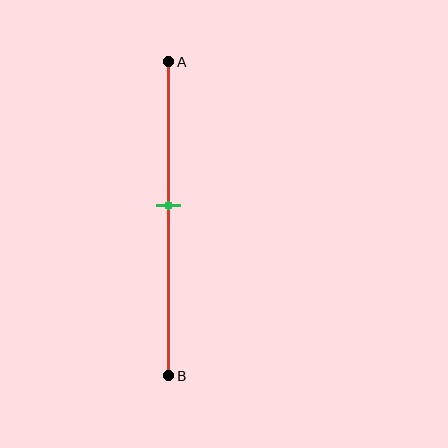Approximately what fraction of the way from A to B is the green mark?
The green mark is approximately 45% of the way from A to B.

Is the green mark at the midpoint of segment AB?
No, the mark is at about 45% from A, not at the 50% midpoint.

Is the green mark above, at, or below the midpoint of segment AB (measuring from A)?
The green mark is above the midpoint of segment AB.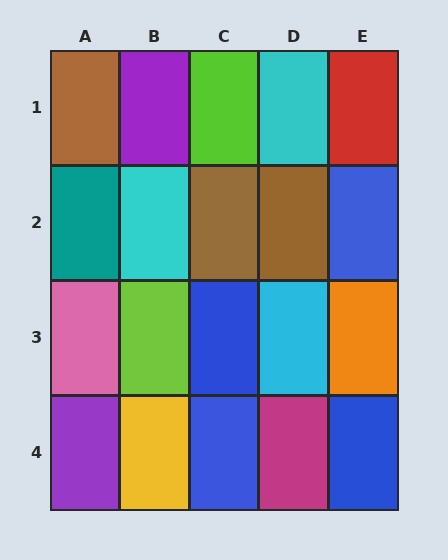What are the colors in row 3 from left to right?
Pink, lime, blue, cyan, orange.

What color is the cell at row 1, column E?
Red.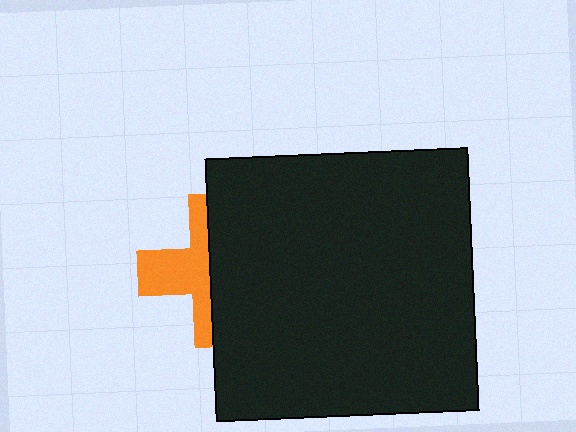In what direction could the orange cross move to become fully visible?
The orange cross could move left. That would shift it out from behind the black square entirely.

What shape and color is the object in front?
The object in front is a black square.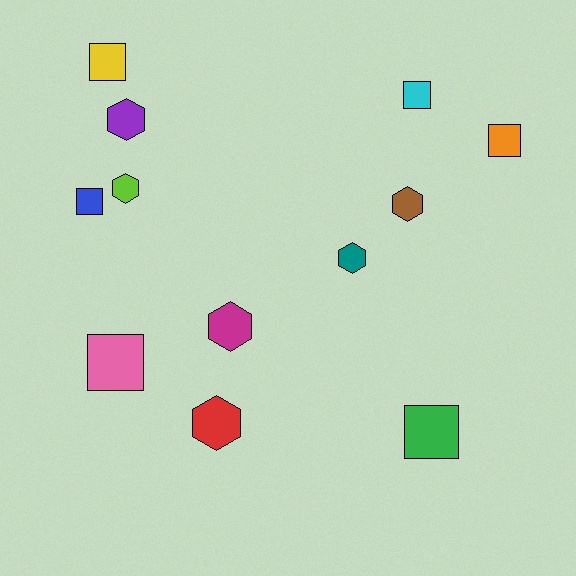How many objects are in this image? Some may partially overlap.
There are 12 objects.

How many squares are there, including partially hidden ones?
There are 6 squares.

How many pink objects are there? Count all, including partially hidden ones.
There is 1 pink object.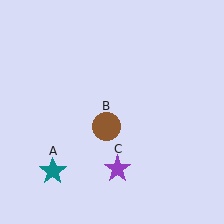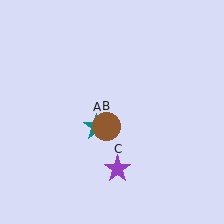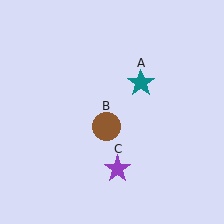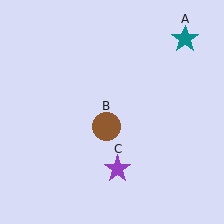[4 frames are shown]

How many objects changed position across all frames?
1 object changed position: teal star (object A).